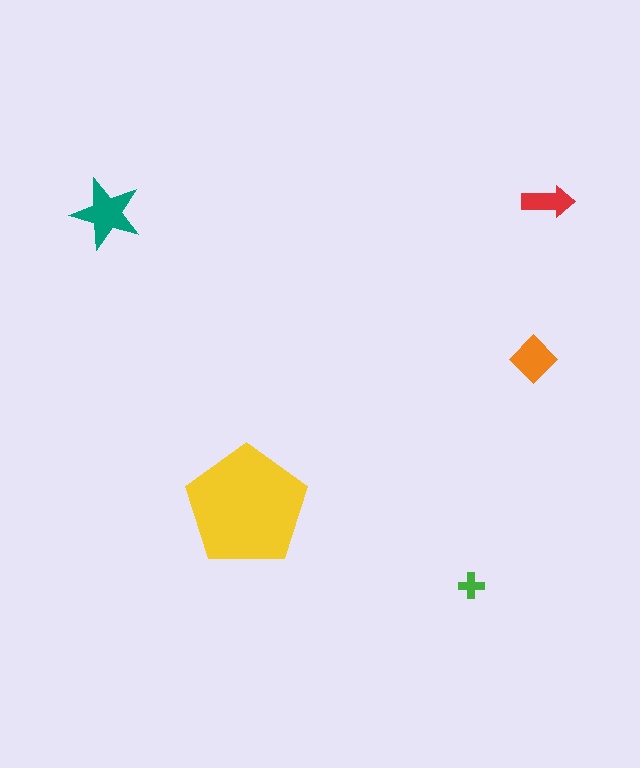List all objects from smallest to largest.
The green cross, the red arrow, the orange diamond, the teal star, the yellow pentagon.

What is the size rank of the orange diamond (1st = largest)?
3rd.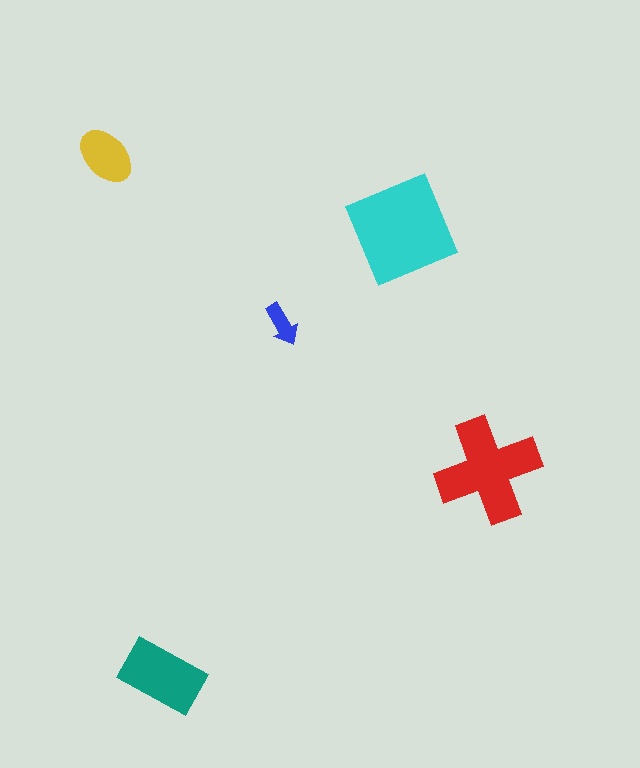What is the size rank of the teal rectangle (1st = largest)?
3rd.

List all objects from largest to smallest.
The cyan square, the red cross, the teal rectangle, the yellow ellipse, the blue arrow.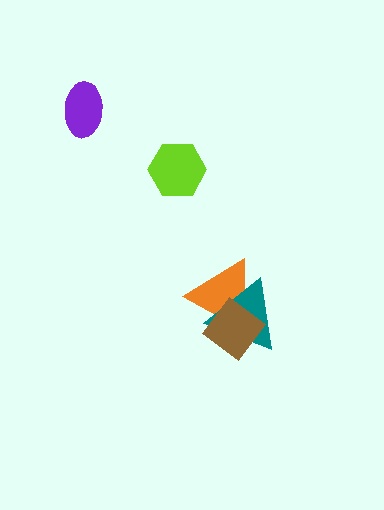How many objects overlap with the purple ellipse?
0 objects overlap with the purple ellipse.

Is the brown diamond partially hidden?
No, no other shape covers it.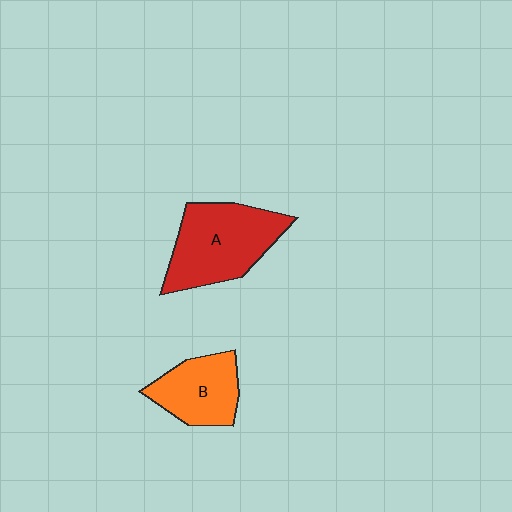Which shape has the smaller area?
Shape B (orange).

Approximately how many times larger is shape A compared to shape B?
Approximately 1.5 times.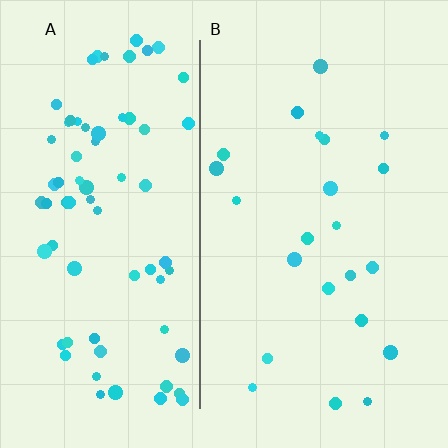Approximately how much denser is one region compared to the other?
Approximately 3.3× — region A over region B.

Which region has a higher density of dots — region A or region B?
A (the left).